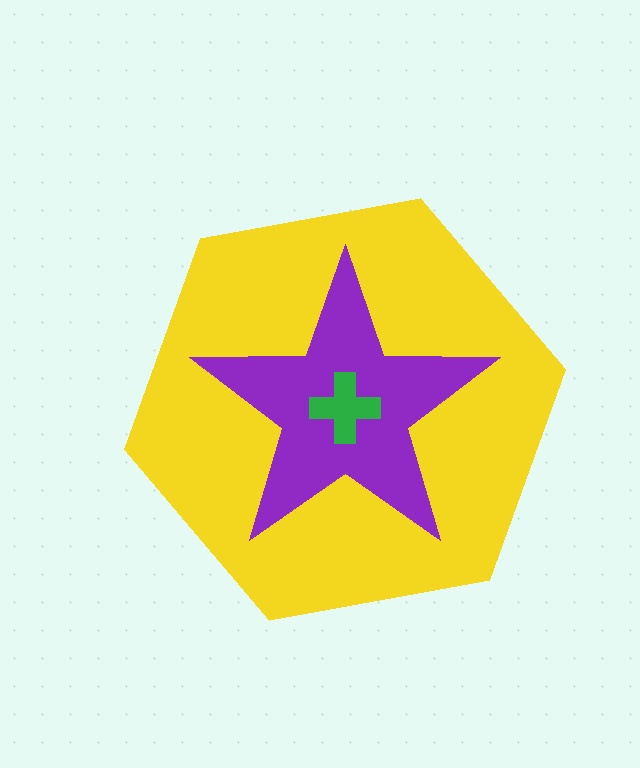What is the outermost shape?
The yellow hexagon.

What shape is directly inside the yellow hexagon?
The purple star.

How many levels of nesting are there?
3.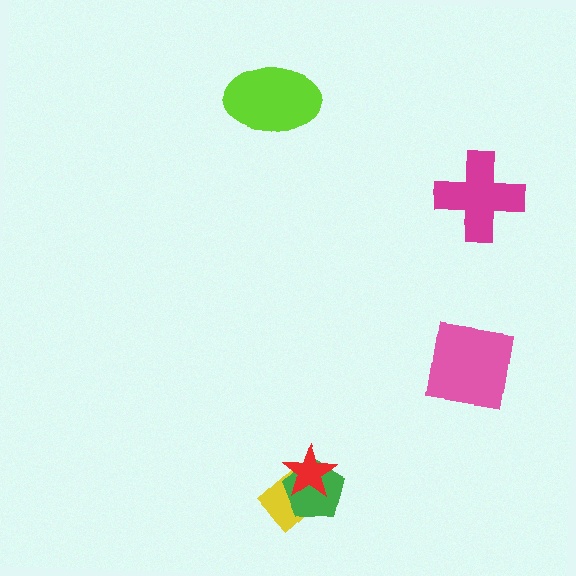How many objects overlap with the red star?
2 objects overlap with the red star.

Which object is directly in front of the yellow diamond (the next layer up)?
The green pentagon is directly in front of the yellow diamond.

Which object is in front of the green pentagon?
The red star is in front of the green pentagon.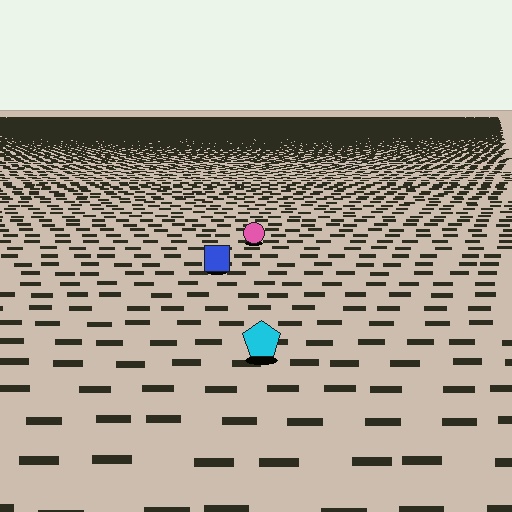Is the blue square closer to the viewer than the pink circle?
Yes. The blue square is closer — you can tell from the texture gradient: the ground texture is coarser near it.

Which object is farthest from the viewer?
The pink circle is farthest from the viewer. It appears smaller and the ground texture around it is denser.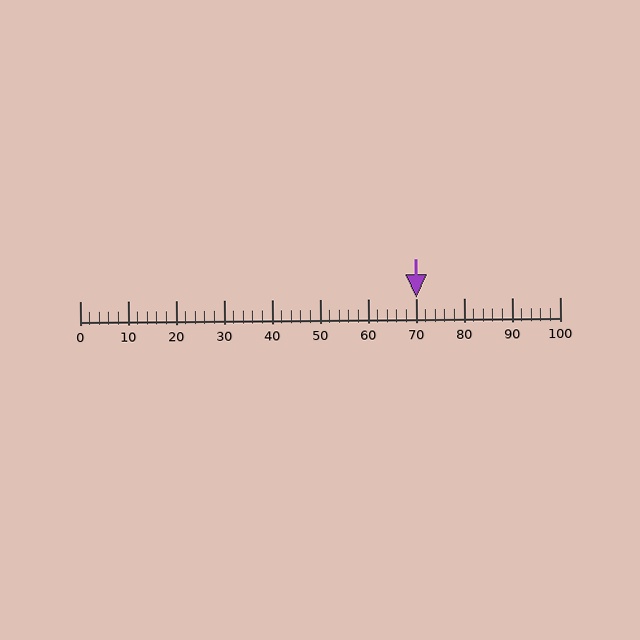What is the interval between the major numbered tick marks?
The major tick marks are spaced 10 units apart.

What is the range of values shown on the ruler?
The ruler shows values from 0 to 100.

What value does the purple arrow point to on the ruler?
The purple arrow points to approximately 70.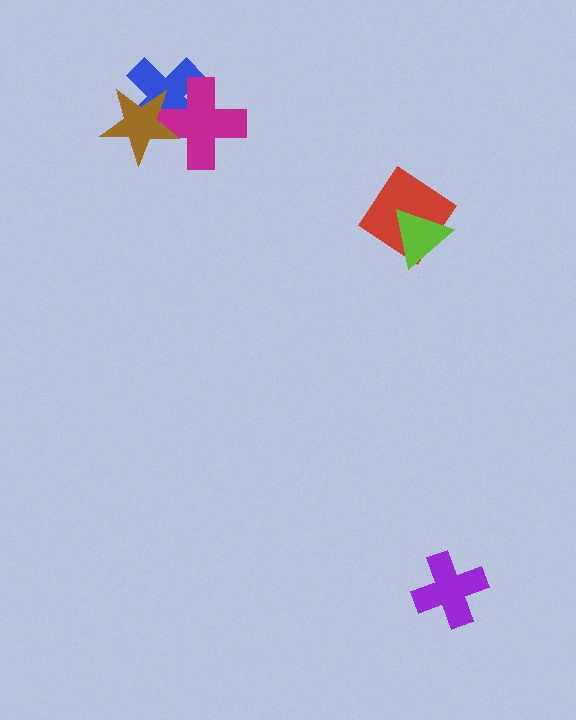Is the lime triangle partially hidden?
No, no other shape covers it.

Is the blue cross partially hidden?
Yes, it is partially covered by another shape.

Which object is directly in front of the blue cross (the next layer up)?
The magenta cross is directly in front of the blue cross.